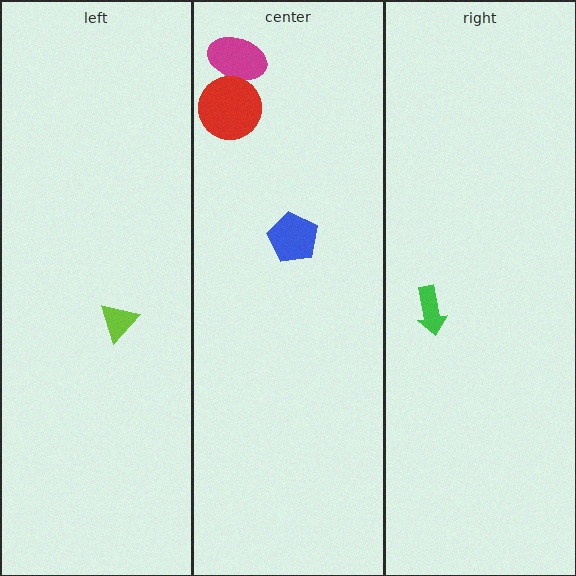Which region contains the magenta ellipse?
The center region.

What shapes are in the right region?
The green arrow.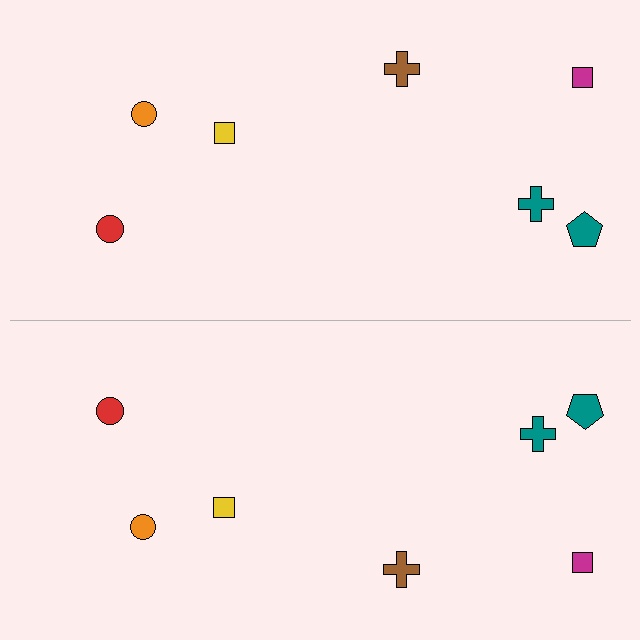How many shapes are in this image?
There are 14 shapes in this image.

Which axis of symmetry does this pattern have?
The pattern has a horizontal axis of symmetry running through the center of the image.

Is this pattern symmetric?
Yes, this pattern has bilateral (reflection) symmetry.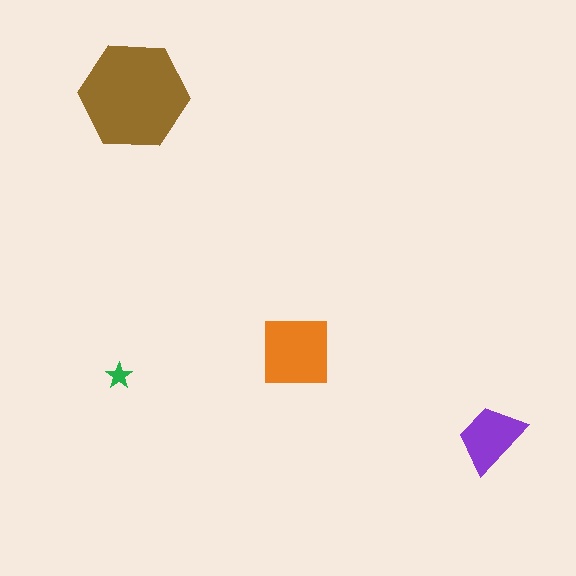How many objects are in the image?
There are 4 objects in the image.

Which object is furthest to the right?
The purple trapezoid is rightmost.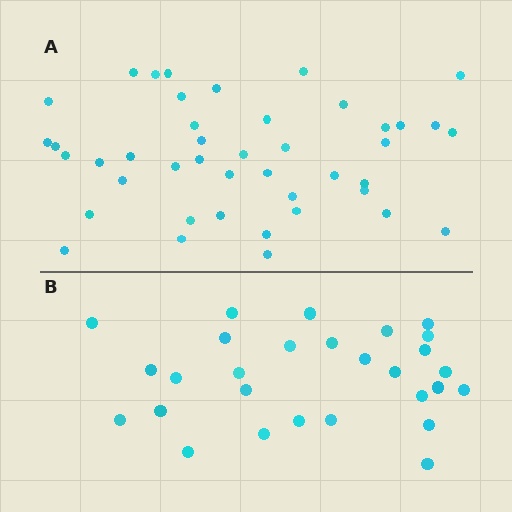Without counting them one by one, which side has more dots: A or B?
Region A (the top region) has more dots.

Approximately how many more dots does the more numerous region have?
Region A has approximately 15 more dots than region B.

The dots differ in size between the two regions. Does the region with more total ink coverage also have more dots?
No. Region B has more total ink coverage because its dots are larger, but region A actually contains more individual dots. Total area can be misleading — the number of items is what matters here.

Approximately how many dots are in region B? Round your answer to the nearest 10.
About 30 dots. (The exact count is 28, which rounds to 30.)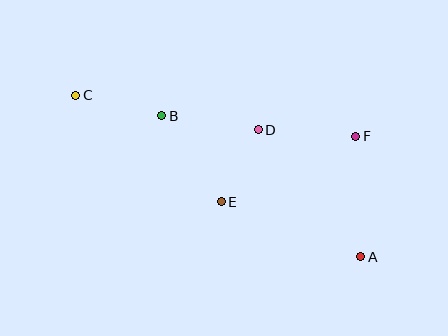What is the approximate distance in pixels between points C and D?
The distance between C and D is approximately 186 pixels.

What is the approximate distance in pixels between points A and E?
The distance between A and E is approximately 150 pixels.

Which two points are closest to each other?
Points D and E are closest to each other.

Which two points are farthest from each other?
Points A and C are farthest from each other.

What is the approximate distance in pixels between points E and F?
The distance between E and F is approximately 150 pixels.